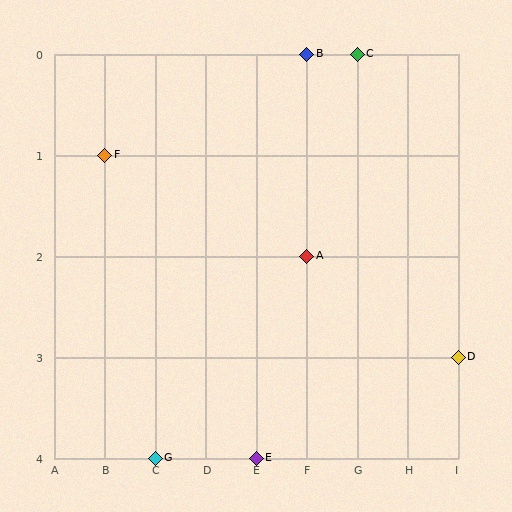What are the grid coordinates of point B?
Point B is at grid coordinates (F, 0).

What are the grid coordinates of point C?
Point C is at grid coordinates (G, 0).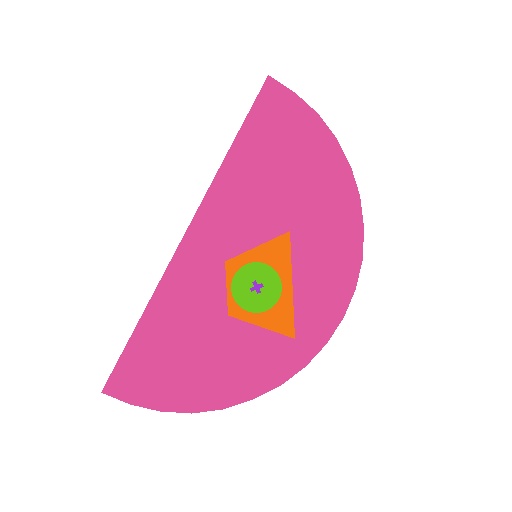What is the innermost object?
The purple cross.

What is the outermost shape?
The pink semicircle.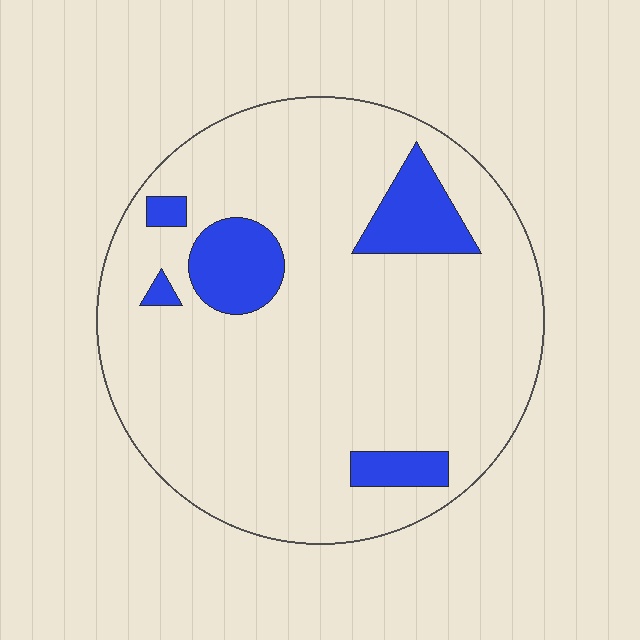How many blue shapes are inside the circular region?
5.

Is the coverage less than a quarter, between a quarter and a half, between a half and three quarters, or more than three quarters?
Less than a quarter.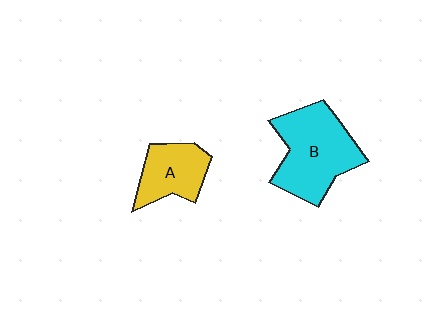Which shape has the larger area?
Shape B (cyan).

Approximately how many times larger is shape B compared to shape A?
Approximately 1.7 times.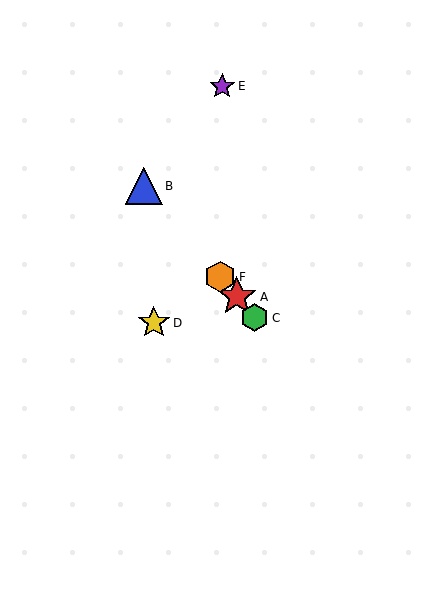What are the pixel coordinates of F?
Object F is at (220, 277).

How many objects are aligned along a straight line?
4 objects (A, B, C, F) are aligned along a straight line.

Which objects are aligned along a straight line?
Objects A, B, C, F are aligned along a straight line.